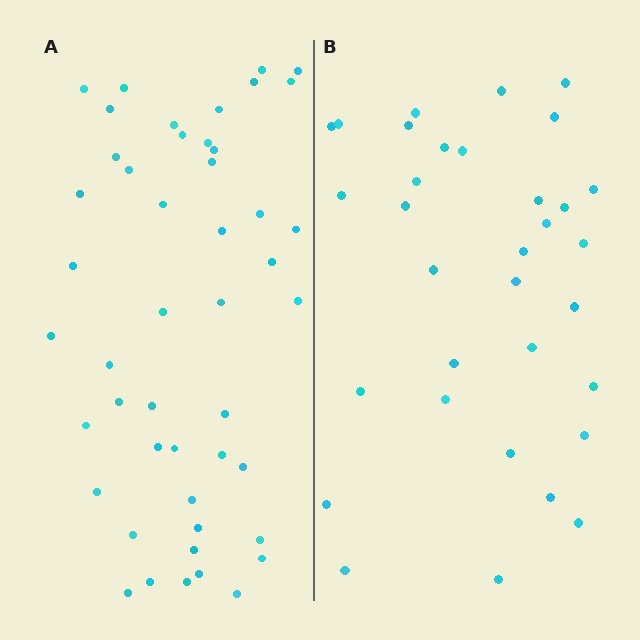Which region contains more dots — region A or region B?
Region A (the left region) has more dots.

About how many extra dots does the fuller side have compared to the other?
Region A has approximately 15 more dots than region B.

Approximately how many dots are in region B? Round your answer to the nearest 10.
About 30 dots. (The exact count is 33, which rounds to 30.)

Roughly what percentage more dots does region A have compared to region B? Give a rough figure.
About 40% more.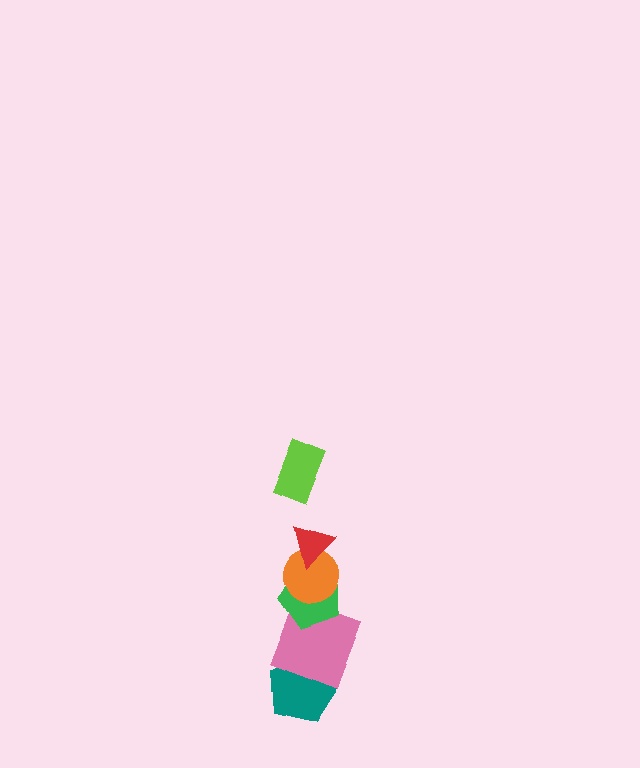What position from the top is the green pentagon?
The green pentagon is 4th from the top.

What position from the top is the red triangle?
The red triangle is 2nd from the top.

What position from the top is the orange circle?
The orange circle is 3rd from the top.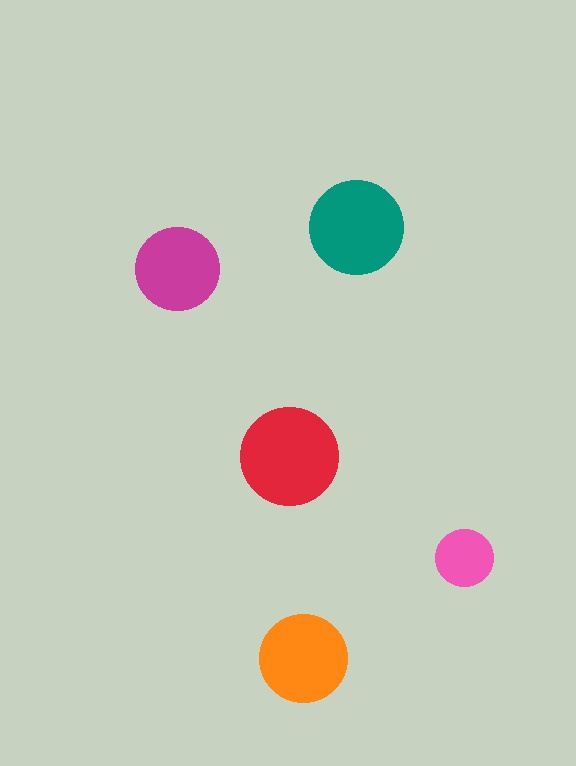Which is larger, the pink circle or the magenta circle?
The magenta one.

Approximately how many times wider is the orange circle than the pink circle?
About 1.5 times wider.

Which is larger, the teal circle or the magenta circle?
The teal one.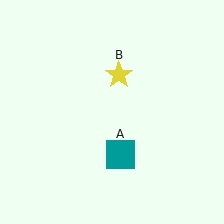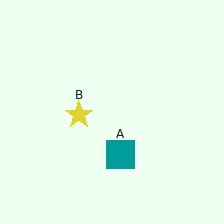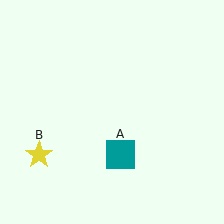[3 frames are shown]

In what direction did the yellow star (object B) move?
The yellow star (object B) moved down and to the left.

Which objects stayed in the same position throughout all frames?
Teal square (object A) remained stationary.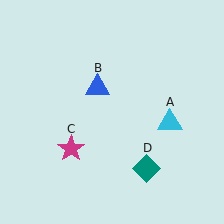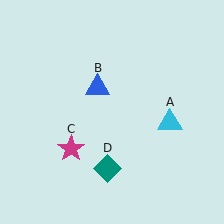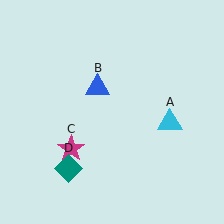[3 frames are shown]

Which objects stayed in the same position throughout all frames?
Cyan triangle (object A) and blue triangle (object B) and magenta star (object C) remained stationary.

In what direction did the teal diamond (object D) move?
The teal diamond (object D) moved left.